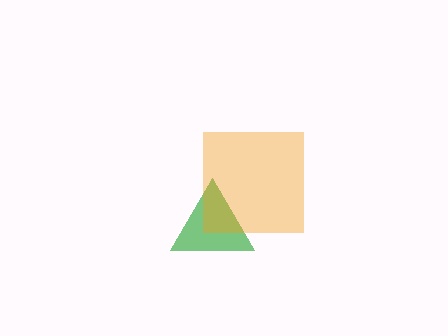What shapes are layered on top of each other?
The layered shapes are: a green triangle, an orange square.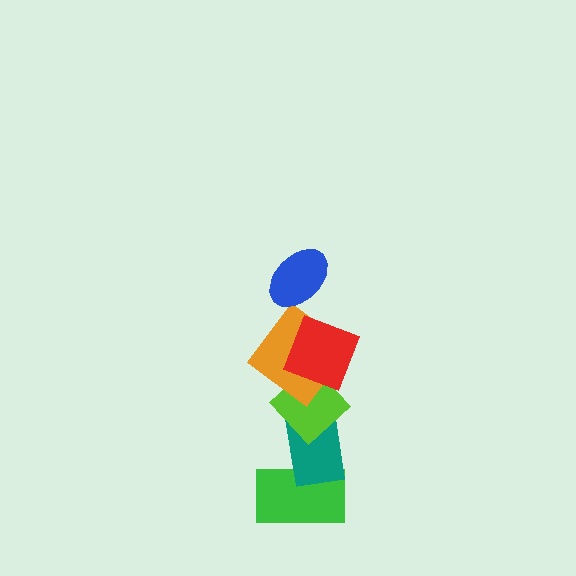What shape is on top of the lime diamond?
The orange diamond is on top of the lime diamond.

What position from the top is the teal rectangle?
The teal rectangle is 5th from the top.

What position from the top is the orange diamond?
The orange diamond is 3rd from the top.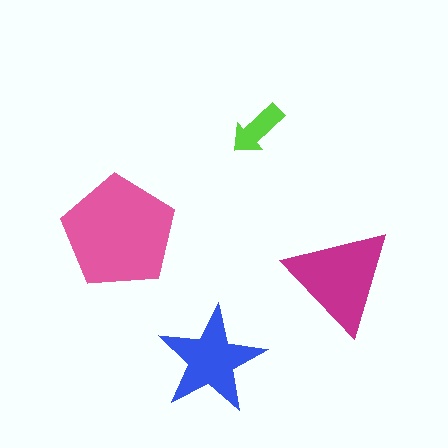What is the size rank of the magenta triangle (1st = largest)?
2nd.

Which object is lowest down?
The blue star is bottommost.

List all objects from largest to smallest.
The pink pentagon, the magenta triangle, the blue star, the lime arrow.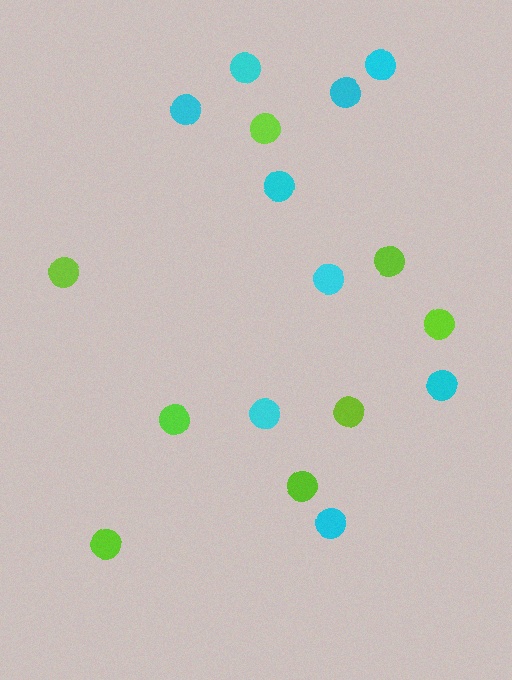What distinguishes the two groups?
There are 2 groups: one group of cyan circles (9) and one group of lime circles (8).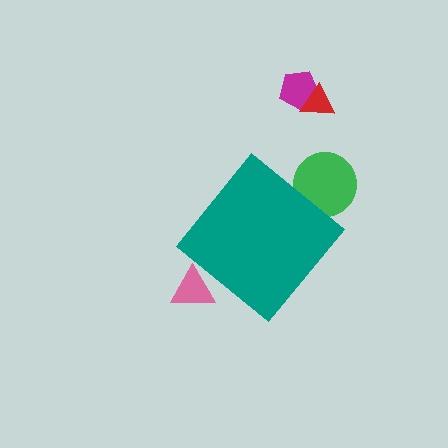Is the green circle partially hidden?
Yes, the green circle is partially hidden behind the teal diamond.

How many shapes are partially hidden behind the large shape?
2 shapes are partially hidden.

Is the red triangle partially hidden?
No, the red triangle is fully visible.